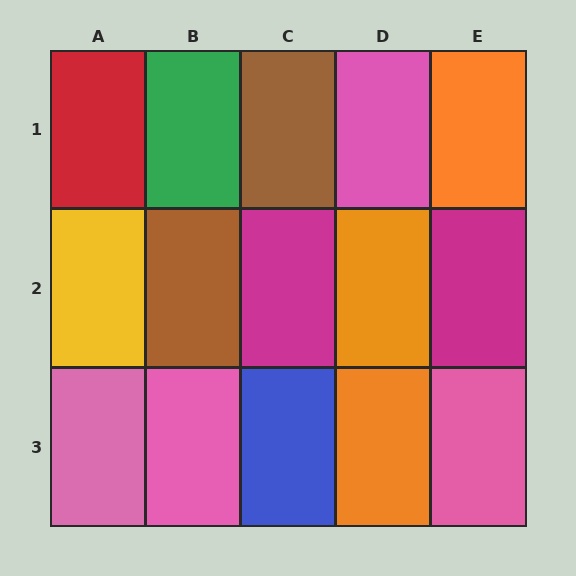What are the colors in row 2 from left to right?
Yellow, brown, magenta, orange, magenta.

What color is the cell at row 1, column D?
Pink.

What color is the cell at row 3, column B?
Pink.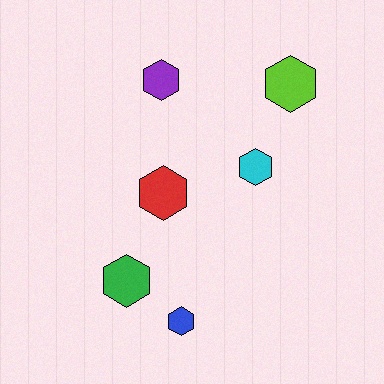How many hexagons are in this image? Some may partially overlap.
There are 6 hexagons.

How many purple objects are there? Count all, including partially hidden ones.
There is 1 purple object.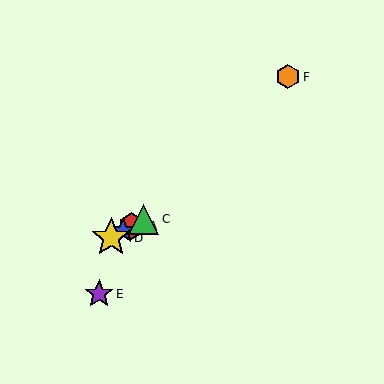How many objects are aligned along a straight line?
4 objects (A, B, C, D) are aligned along a straight line.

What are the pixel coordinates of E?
Object E is at (99, 294).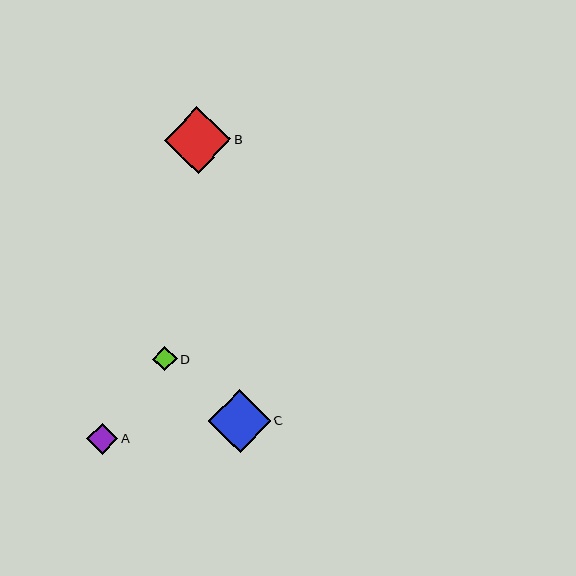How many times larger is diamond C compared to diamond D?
Diamond C is approximately 2.6 times the size of diamond D.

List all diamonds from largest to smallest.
From largest to smallest: B, C, A, D.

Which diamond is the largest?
Diamond B is the largest with a size of approximately 67 pixels.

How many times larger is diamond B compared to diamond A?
Diamond B is approximately 2.1 times the size of diamond A.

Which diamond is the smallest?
Diamond D is the smallest with a size of approximately 25 pixels.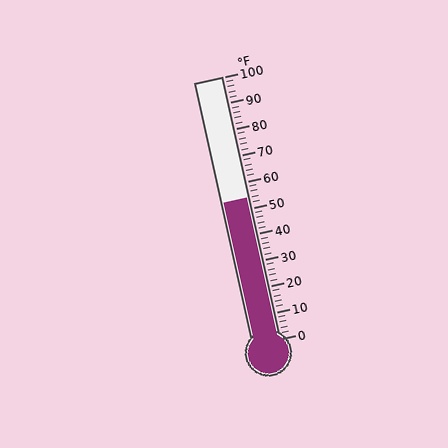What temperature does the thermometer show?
The thermometer shows approximately 54°F.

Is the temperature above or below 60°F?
The temperature is below 60°F.